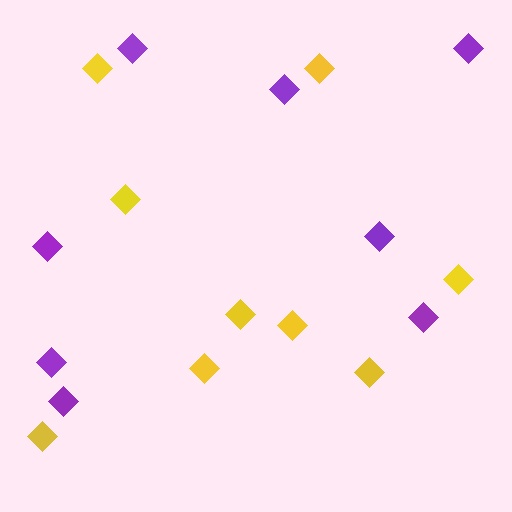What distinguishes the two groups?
There are 2 groups: one group of purple diamonds (8) and one group of yellow diamonds (9).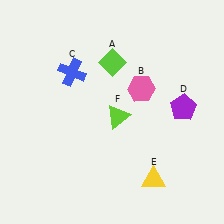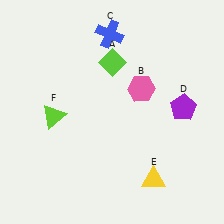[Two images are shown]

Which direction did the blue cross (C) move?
The blue cross (C) moved up.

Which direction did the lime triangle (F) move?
The lime triangle (F) moved left.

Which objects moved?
The objects that moved are: the blue cross (C), the lime triangle (F).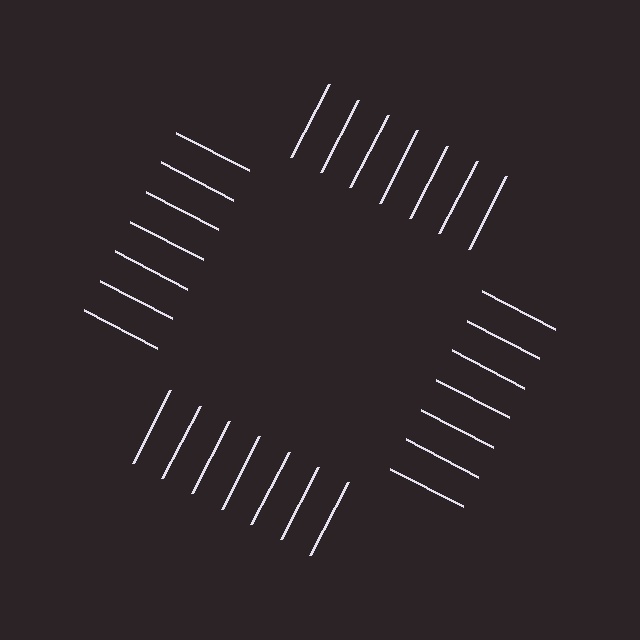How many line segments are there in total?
28 — 7 along each of the 4 edges.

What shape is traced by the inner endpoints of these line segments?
An illusory square — the line segments terminate on its edges but no continuous stroke is drawn.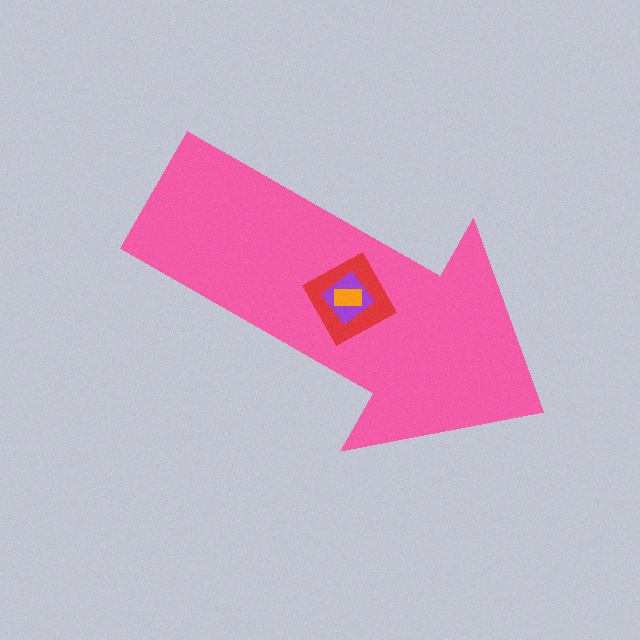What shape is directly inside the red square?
The purple diamond.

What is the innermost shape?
The orange rectangle.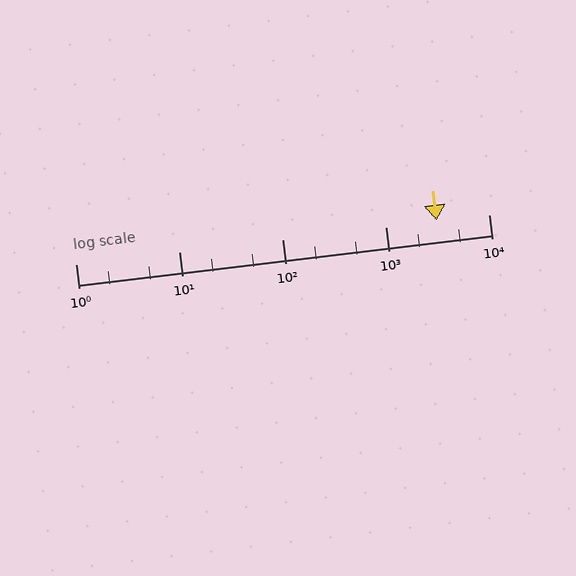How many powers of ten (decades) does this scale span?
The scale spans 4 decades, from 1 to 10000.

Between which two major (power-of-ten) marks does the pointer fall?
The pointer is between 1000 and 10000.